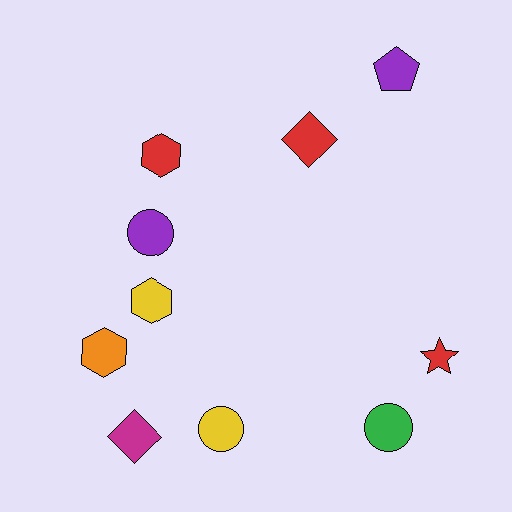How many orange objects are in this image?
There is 1 orange object.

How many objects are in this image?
There are 10 objects.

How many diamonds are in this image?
There are 2 diamonds.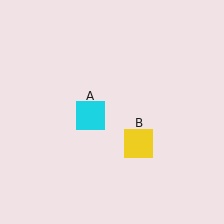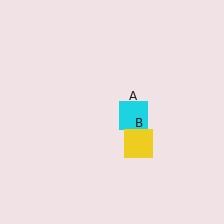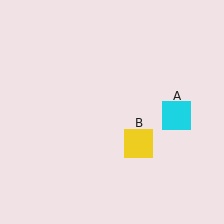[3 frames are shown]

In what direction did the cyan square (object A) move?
The cyan square (object A) moved right.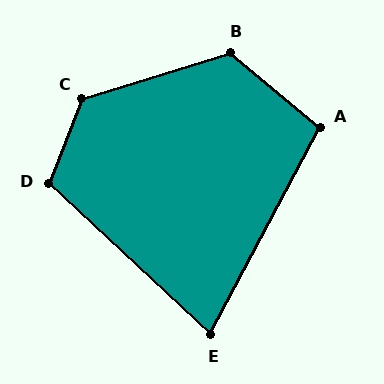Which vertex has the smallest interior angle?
E, at approximately 75 degrees.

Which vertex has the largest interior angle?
C, at approximately 129 degrees.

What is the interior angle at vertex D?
Approximately 111 degrees (obtuse).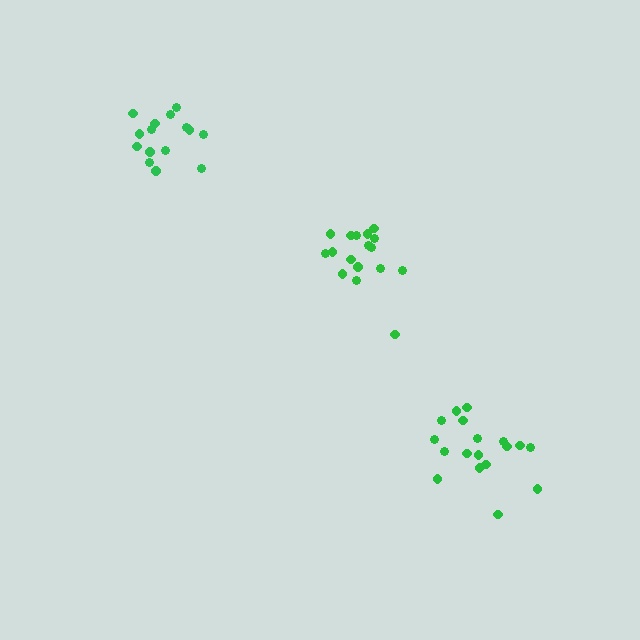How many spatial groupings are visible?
There are 3 spatial groupings.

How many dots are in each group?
Group 1: 17 dots, Group 2: 15 dots, Group 3: 18 dots (50 total).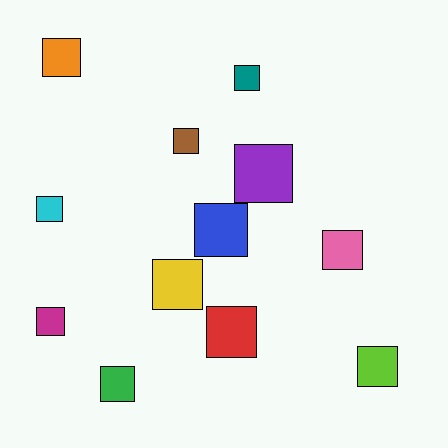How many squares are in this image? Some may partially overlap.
There are 12 squares.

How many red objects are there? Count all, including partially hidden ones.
There is 1 red object.